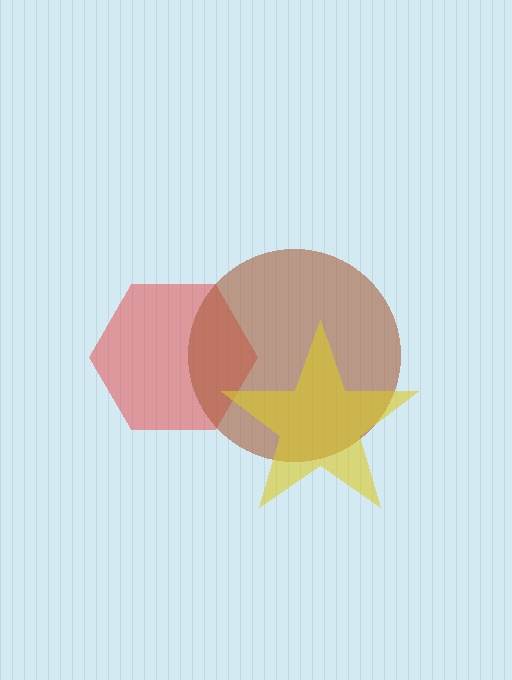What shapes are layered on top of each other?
The layered shapes are: a red hexagon, a brown circle, a yellow star.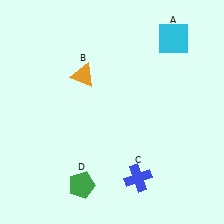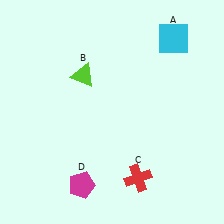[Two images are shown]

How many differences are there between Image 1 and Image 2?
There are 3 differences between the two images.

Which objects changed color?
B changed from orange to lime. C changed from blue to red. D changed from green to magenta.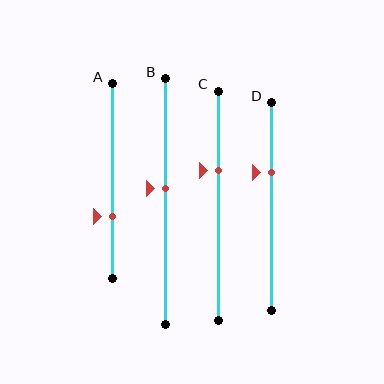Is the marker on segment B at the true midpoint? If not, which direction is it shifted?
No, the marker on segment B is shifted upward by about 5% of the segment length.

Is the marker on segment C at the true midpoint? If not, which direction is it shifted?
No, the marker on segment C is shifted upward by about 16% of the segment length.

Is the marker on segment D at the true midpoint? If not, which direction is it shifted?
No, the marker on segment D is shifted upward by about 17% of the segment length.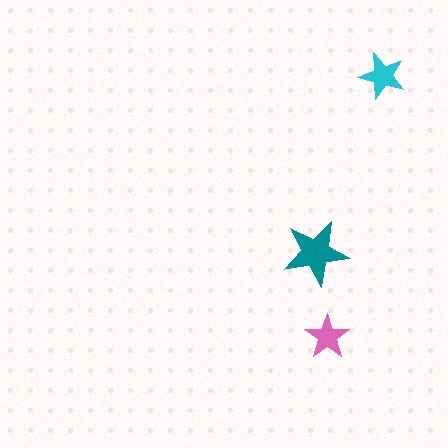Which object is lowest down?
The pink star is bottommost.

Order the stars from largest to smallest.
the teal one, the cyan one, the pink one.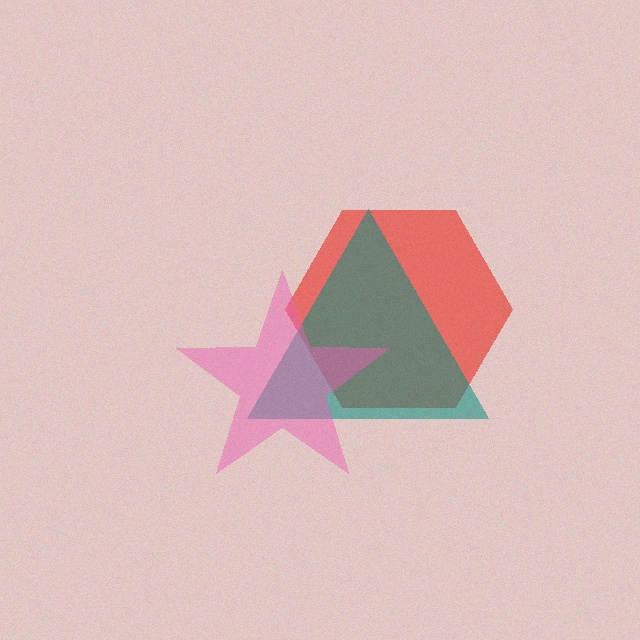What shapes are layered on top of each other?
The layered shapes are: a red hexagon, a teal triangle, a pink star.